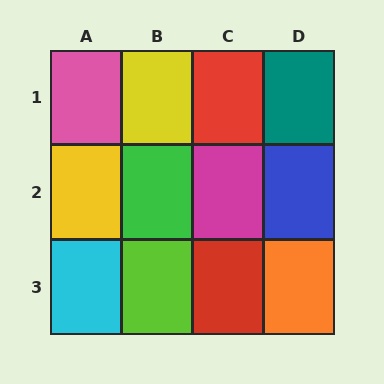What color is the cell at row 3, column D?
Orange.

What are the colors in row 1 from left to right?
Pink, yellow, red, teal.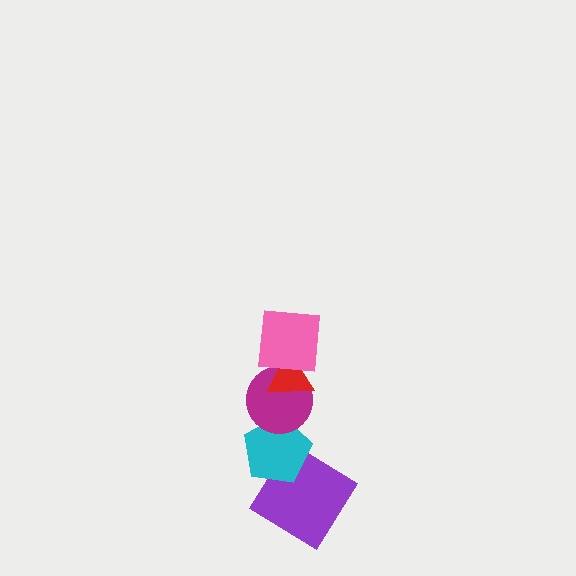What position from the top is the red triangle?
The red triangle is 2nd from the top.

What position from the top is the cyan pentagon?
The cyan pentagon is 4th from the top.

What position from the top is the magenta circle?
The magenta circle is 3rd from the top.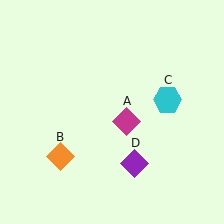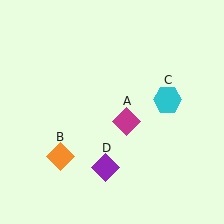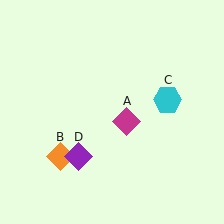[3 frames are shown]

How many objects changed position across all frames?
1 object changed position: purple diamond (object D).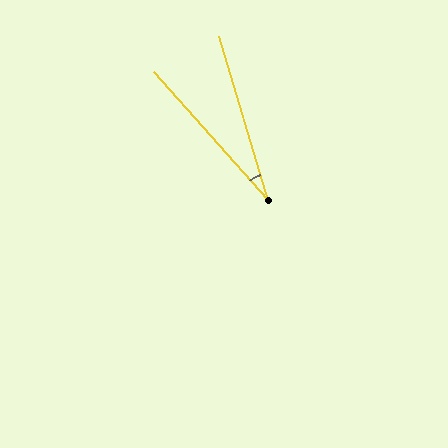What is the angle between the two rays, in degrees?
Approximately 25 degrees.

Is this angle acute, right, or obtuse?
It is acute.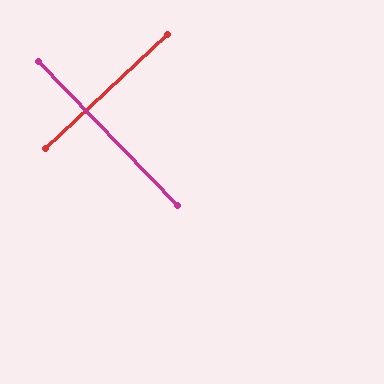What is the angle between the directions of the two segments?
Approximately 89 degrees.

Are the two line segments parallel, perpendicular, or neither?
Perpendicular — they meet at approximately 89°.